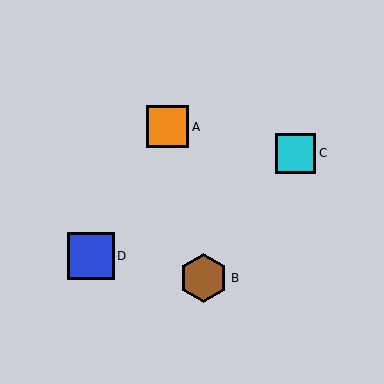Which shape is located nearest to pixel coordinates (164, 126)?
The orange square (labeled A) at (168, 127) is nearest to that location.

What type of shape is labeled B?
Shape B is a brown hexagon.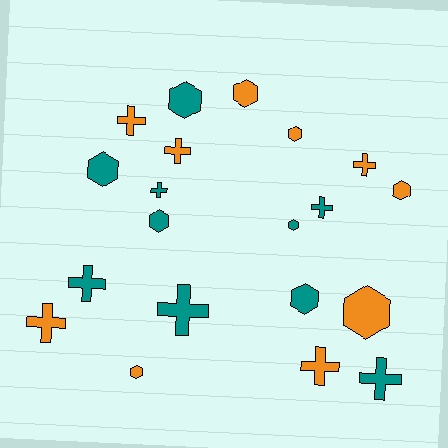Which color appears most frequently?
Orange, with 10 objects.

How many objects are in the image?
There are 20 objects.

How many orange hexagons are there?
There are 5 orange hexagons.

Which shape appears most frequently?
Cross, with 10 objects.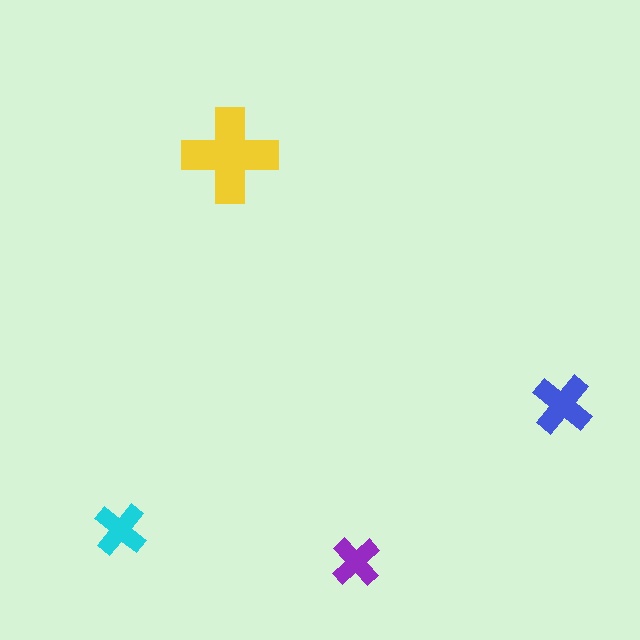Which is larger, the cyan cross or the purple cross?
The cyan one.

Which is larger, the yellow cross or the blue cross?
The yellow one.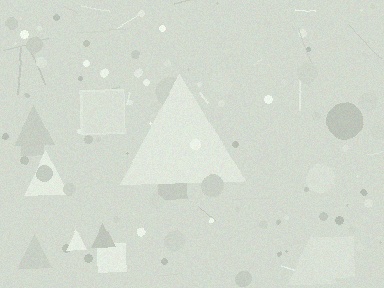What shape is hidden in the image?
A triangle is hidden in the image.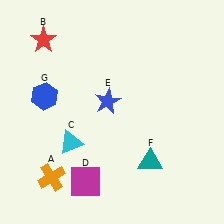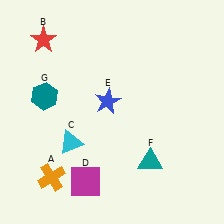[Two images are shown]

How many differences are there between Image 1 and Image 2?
There is 1 difference between the two images.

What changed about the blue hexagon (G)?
In Image 1, G is blue. In Image 2, it changed to teal.